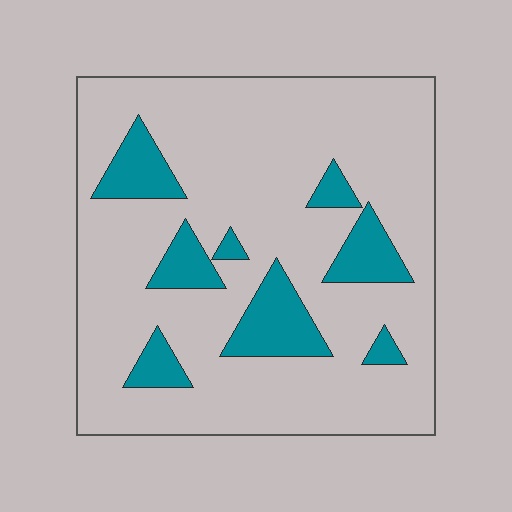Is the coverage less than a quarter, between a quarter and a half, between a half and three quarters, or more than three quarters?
Less than a quarter.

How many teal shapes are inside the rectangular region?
8.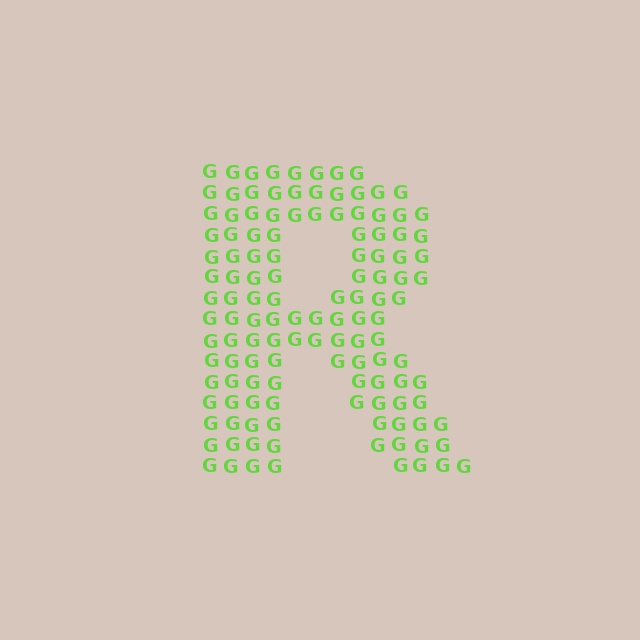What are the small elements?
The small elements are letter G's.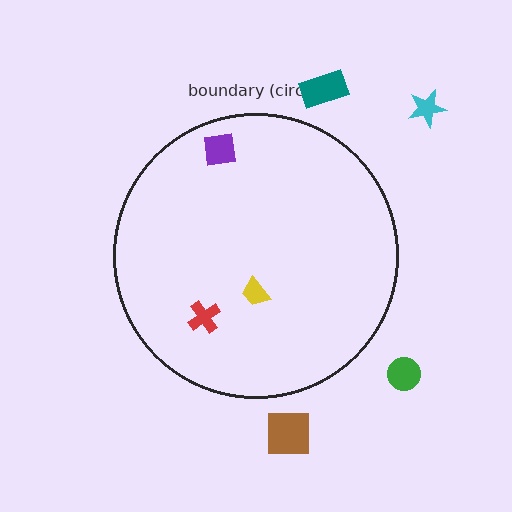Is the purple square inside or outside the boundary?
Inside.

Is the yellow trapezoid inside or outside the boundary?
Inside.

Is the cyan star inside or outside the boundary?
Outside.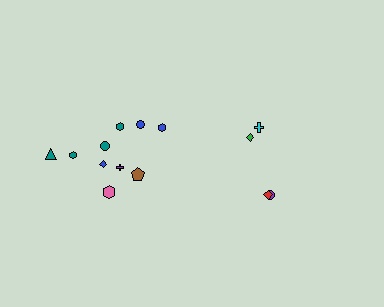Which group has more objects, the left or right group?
The left group.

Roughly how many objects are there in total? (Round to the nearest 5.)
Roughly 15 objects in total.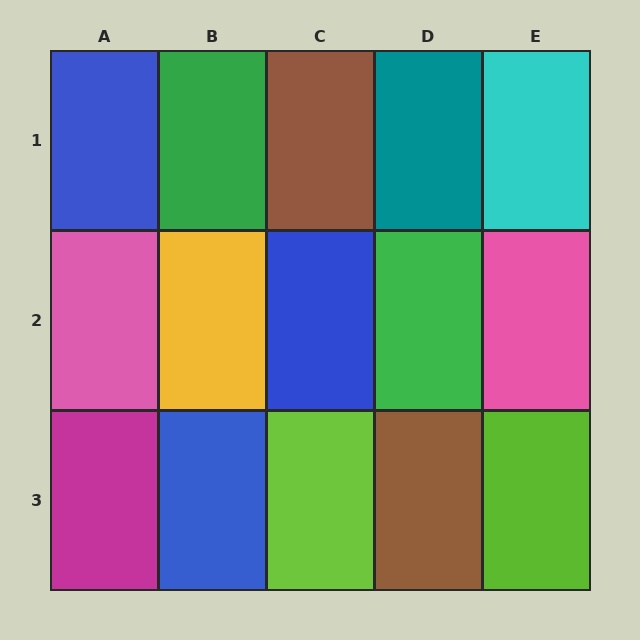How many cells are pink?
2 cells are pink.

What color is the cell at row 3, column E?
Lime.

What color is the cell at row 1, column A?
Blue.